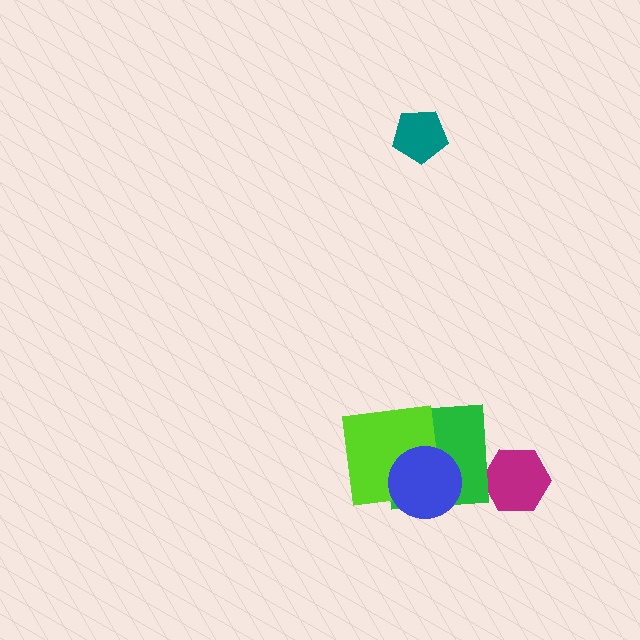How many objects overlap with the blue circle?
2 objects overlap with the blue circle.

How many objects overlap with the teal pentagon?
0 objects overlap with the teal pentagon.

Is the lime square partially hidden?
Yes, it is partially covered by another shape.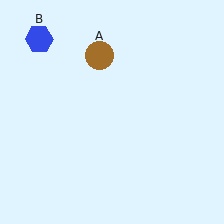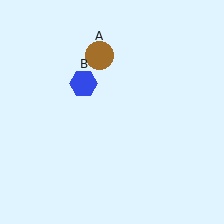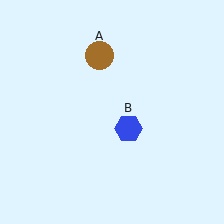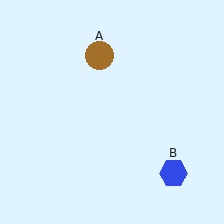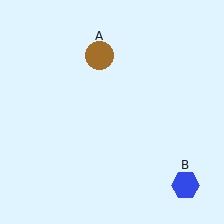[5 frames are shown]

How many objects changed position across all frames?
1 object changed position: blue hexagon (object B).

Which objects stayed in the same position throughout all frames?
Brown circle (object A) remained stationary.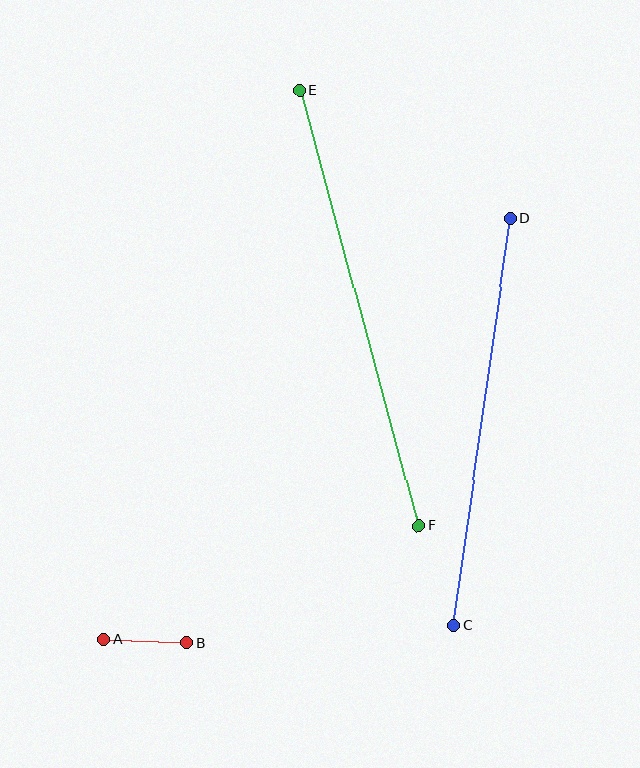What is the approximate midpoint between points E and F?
The midpoint is at approximately (359, 308) pixels.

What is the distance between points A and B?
The distance is approximately 83 pixels.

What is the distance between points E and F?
The distance is approximately 451 pixels.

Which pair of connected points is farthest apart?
Points E and F are farthest apart.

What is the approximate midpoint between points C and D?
The midpoint is at approximately (482, 422) pixels.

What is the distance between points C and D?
The distance is approximately 411 pixels.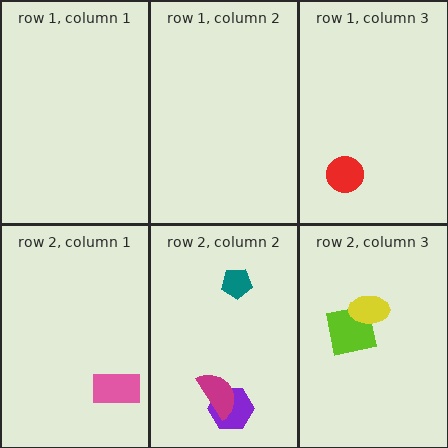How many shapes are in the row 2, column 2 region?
3.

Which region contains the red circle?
The row 1, column 3 region.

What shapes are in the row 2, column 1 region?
The pink rectangle.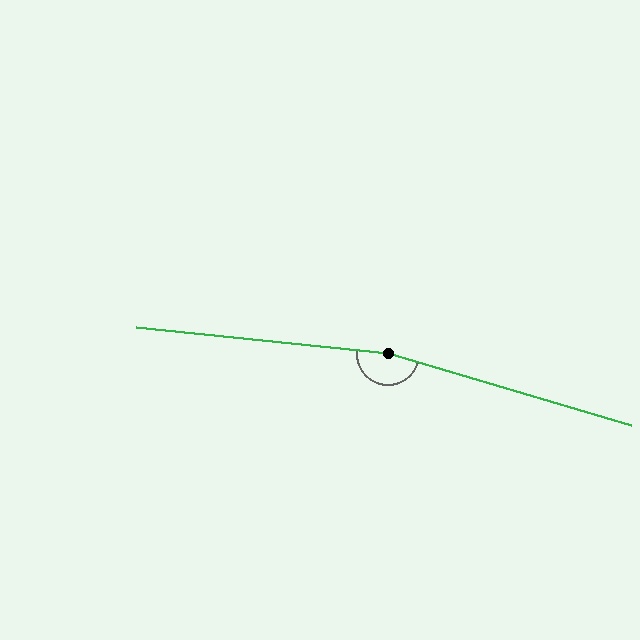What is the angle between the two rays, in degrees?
Approximately 170 degrees.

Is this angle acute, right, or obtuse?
It is obtuse.